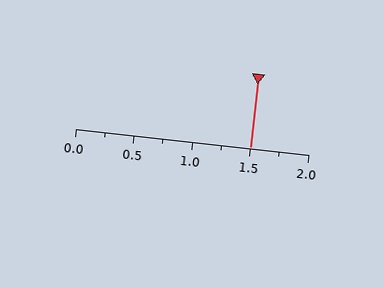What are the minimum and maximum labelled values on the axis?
The axis runs from 0.0 to 2.0.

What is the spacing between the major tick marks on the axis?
The major ticks are spaced 0.5 apart.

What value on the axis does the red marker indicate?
The marker indicates approximately 1.5.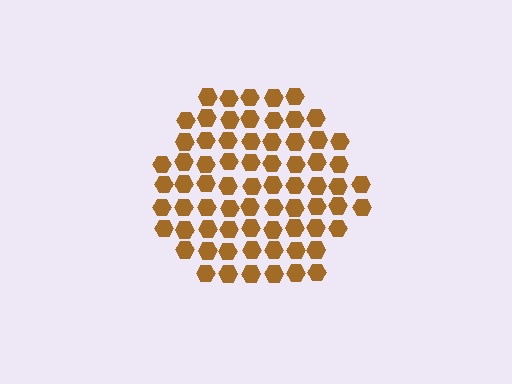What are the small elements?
The small elements are hexagons.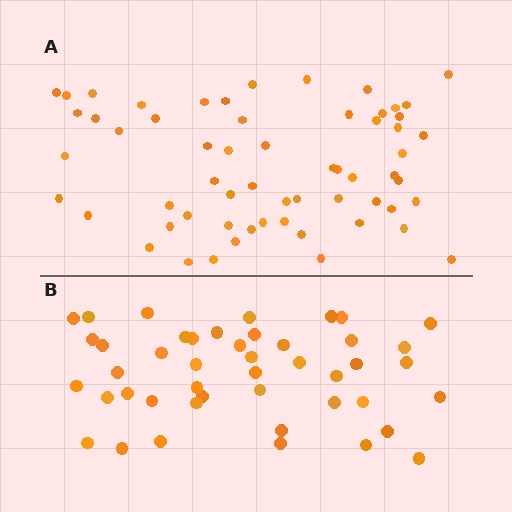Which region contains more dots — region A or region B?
Region A (the top region) has more dots.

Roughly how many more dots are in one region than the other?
Region A has approximately 15 more dots than region B.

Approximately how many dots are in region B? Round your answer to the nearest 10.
About 40 dots. (The exact count is 45, which rounds to 40.)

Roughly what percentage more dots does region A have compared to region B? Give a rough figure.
About 35% more.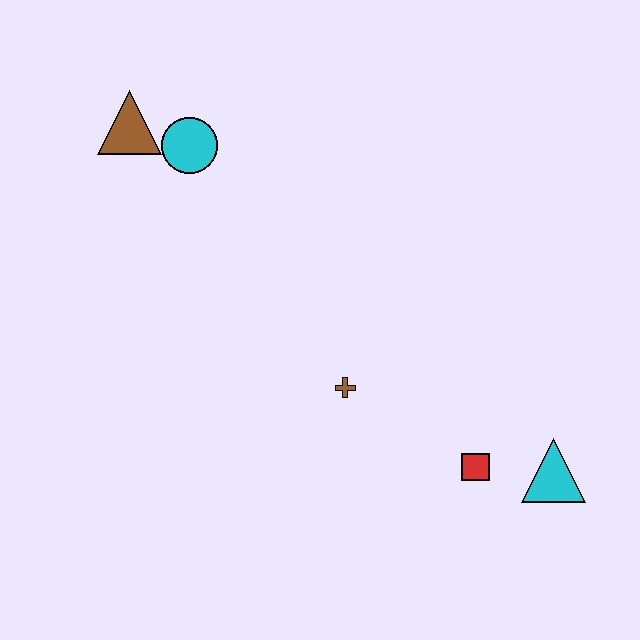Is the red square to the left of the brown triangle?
No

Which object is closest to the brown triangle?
The cyan circle is closest to the brown triangle.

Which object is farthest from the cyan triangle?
The brown triangle is farthest from the cyan triangle.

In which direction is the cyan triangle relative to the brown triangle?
The cyan triangle is to the right of the brown triangle.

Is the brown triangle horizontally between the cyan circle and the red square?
No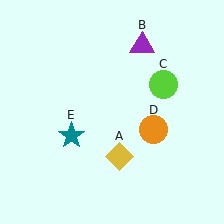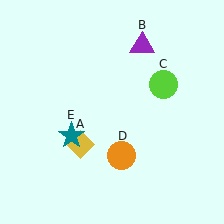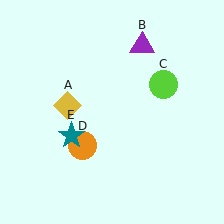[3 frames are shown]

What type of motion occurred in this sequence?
The yellow diamond (object A), orange circle (object D) rotated clockwise around the center of the scene.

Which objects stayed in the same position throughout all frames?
Purple triangle (object B) and lime circle (object C) and teal star (object E) remained stationary.